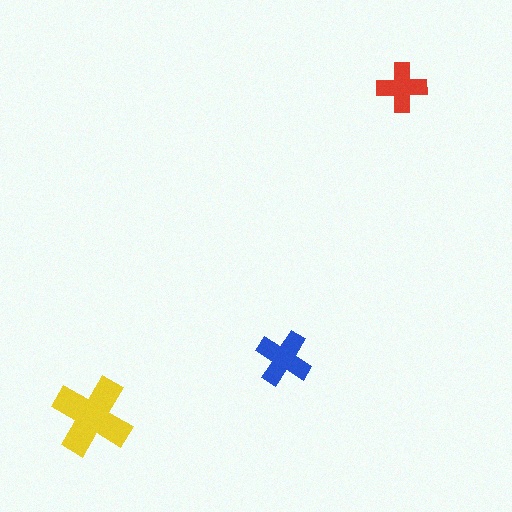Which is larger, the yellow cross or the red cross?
The yellow one.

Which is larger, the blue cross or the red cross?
The blue one.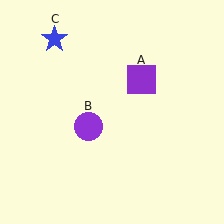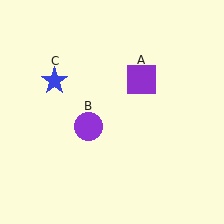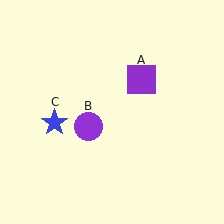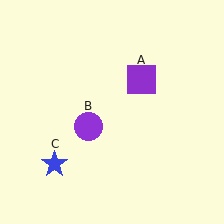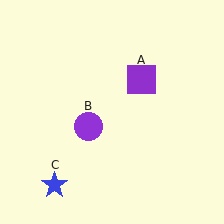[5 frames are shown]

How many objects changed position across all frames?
1 object changed position: blue star (object C).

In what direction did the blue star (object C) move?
The blue star (object C) moved down.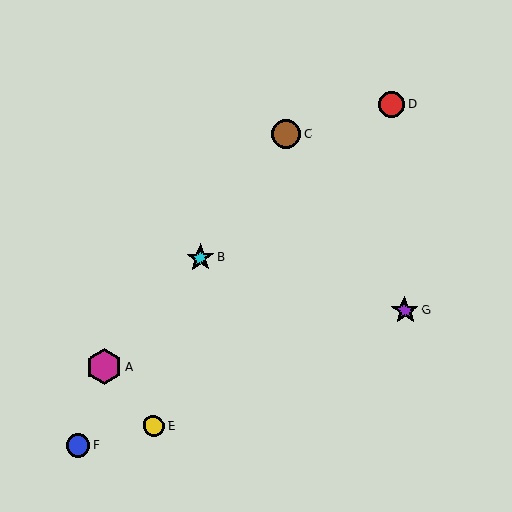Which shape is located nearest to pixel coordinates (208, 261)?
The cyan star (labeled B) at (200, 258) is nearest to that location.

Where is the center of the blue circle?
The center of the blue circle is at (78, 445).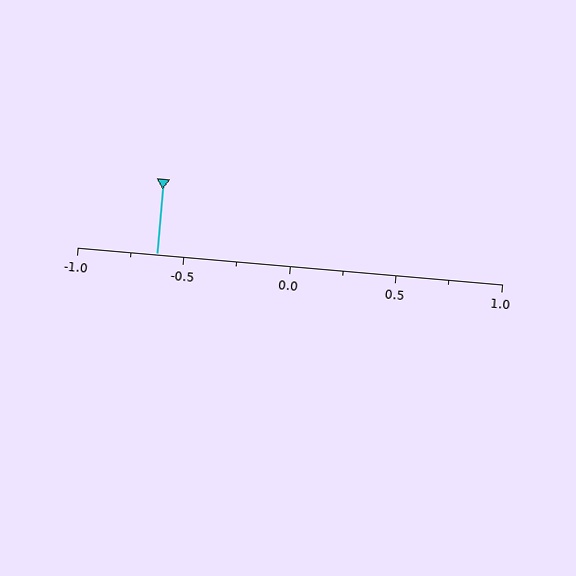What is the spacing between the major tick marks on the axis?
The major ticks are spaced 0.5 apart.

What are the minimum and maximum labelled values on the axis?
The axis runs from -1.0 to 1.0.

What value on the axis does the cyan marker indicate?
The marker indicates approximately -0.62.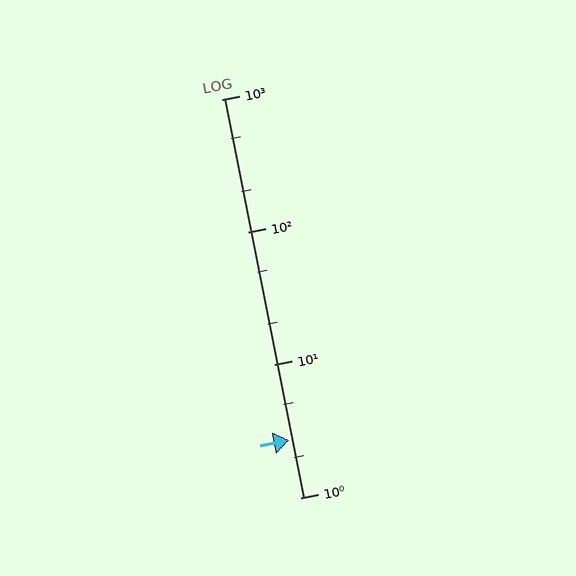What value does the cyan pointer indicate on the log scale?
The pointer indicates approximately 2.7.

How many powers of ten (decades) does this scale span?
The scale spans 3 decades, from 1 to 1000.